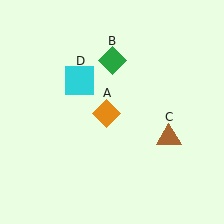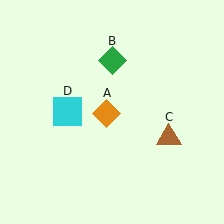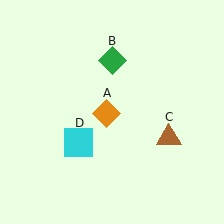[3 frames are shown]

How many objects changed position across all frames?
1 object changed position: cyan square (object D).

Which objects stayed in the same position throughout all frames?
Orange diamond (object A) and green diamond (object B) and brown triangle (object C) remained stationary.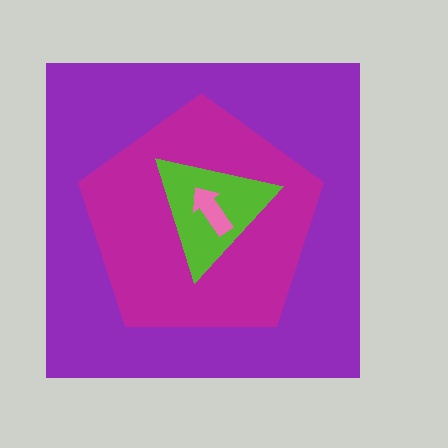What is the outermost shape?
The purple square.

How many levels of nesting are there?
4.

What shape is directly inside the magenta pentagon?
The lime triangle.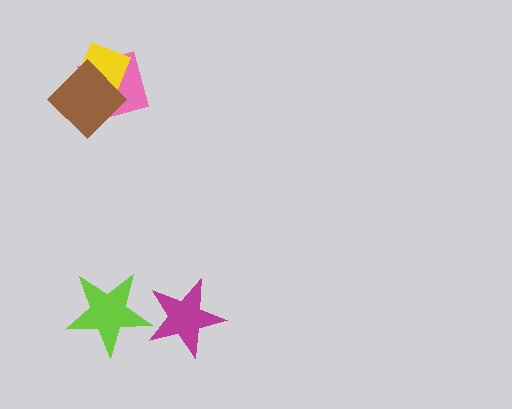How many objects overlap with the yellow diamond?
2 objects overlap with the yellow diamond.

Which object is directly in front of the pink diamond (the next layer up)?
The yellow diamond is directly in front of the pink diamond.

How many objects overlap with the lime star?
1 object overlaps with the lime star.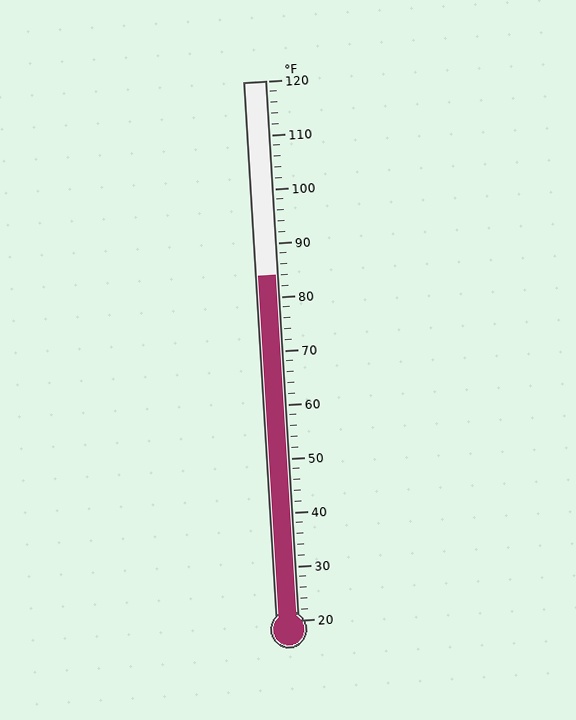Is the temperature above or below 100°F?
The temperature is below 100°F.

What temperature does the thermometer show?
The thermometer shows approximately 84°F.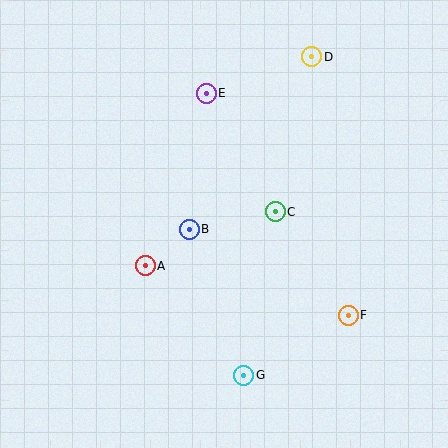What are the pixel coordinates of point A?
Point A is at (145, 266).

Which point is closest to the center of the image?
Point B at (189, 229) is closest to the center.